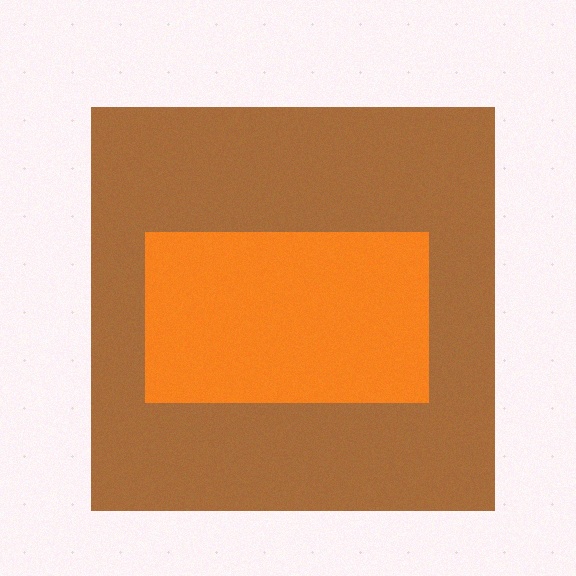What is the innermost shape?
The orange rectangle.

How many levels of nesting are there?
2.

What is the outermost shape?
The brown square.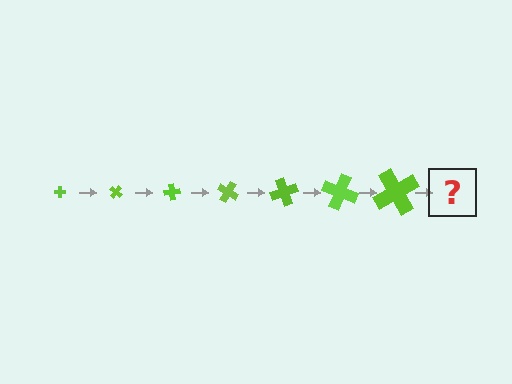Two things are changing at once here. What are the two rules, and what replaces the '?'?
The two rules are that the cross grows larger each step and it rotates 40 degrees each step. The '?' should be a cross, larger than the previous one and rotated 280 degrees from the start.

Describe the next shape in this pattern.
It should be a cross, larger than the previous one and rotated 280 degrees from the start.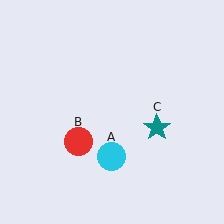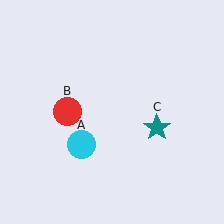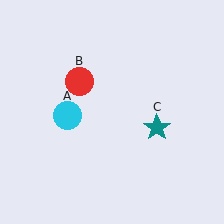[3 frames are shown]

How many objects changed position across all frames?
2 objects changed position: cyan circle (object A), red circle (object B).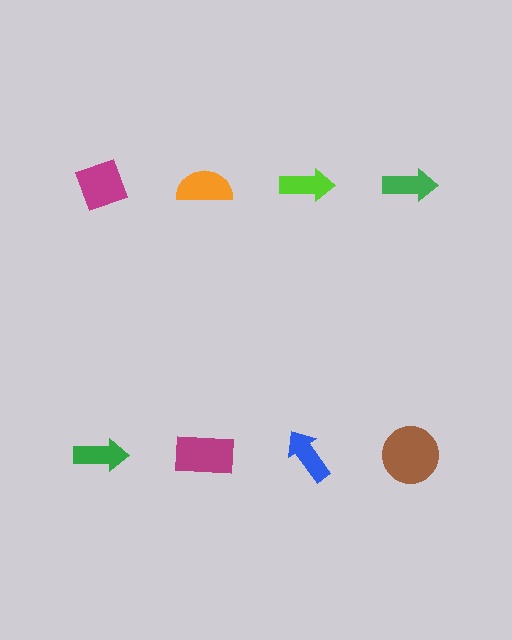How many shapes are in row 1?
4 shapes.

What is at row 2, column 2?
A magenta rectangle.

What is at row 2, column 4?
A brown circle.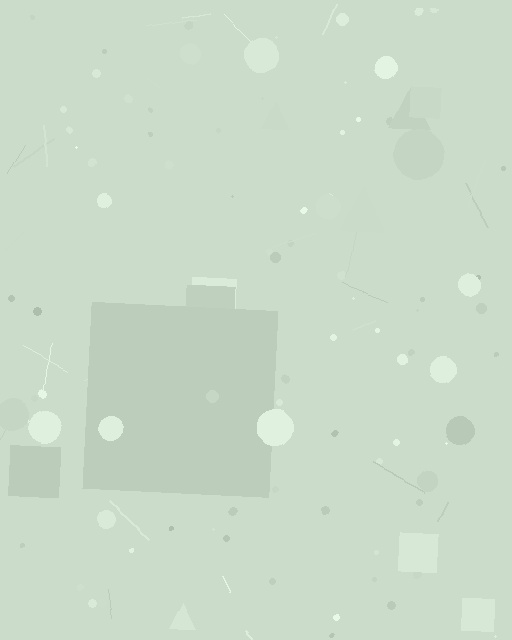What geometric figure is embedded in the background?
A square is embedded in the background.